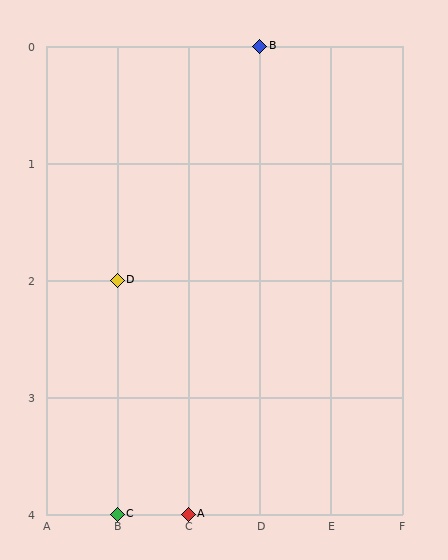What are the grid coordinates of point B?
Point B is at grid coordinates (D, 0).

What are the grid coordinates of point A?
Point A is at grid coordinates (C, 4).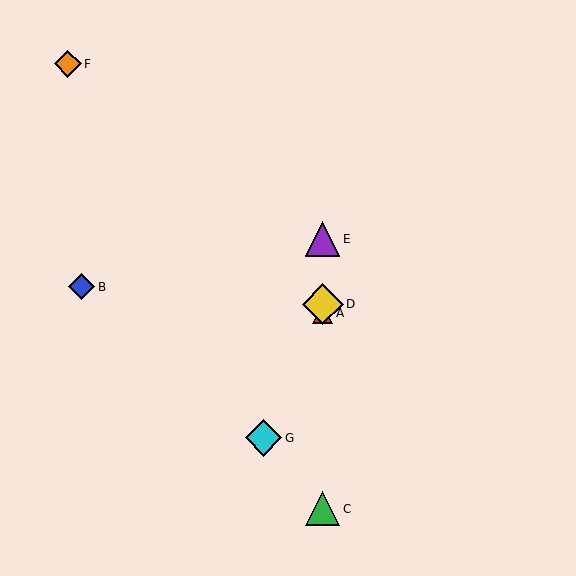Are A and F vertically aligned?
No, A is at x≈323 and F is at x≈68.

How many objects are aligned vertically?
4 objects (A, C, D, E) are aligned vertically.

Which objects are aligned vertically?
Objects A, C, D, E are aligned vertically.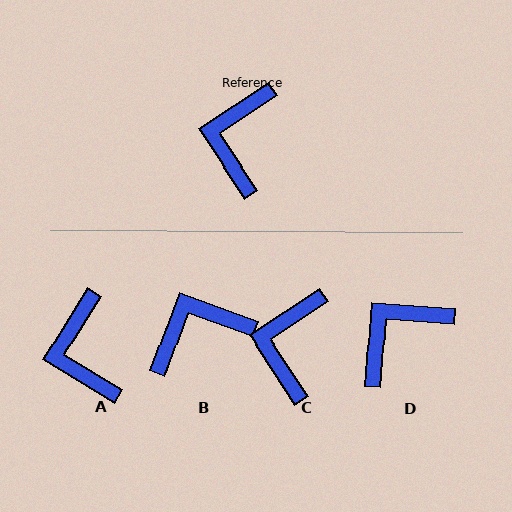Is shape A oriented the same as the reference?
No, it is off by about 25 degrees.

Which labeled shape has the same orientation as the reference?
C.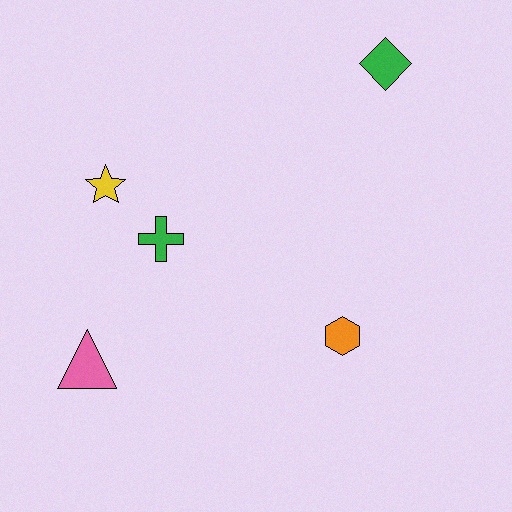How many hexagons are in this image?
There is 1 hexagon.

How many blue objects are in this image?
There are no blue objects.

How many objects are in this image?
There are 5 objects.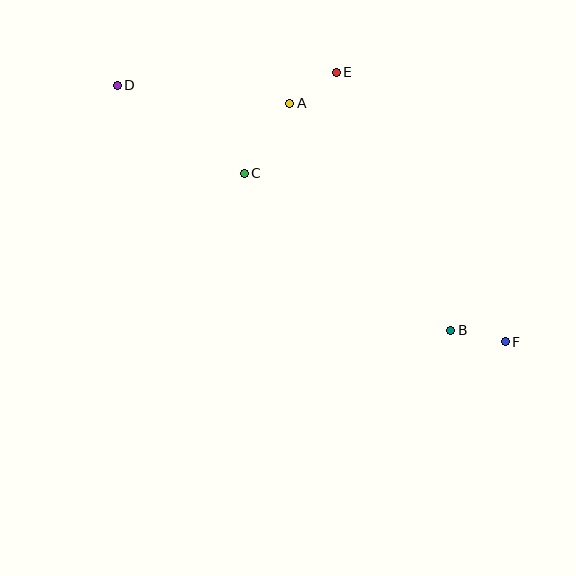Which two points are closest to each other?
Points B and F are closest to each other.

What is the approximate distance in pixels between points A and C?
The distance between A and C is approximately 83 pixels.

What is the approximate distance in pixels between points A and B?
The distance between A and B is approximately 279 pixels.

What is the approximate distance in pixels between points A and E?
The distance between A and E is approximately 57 pixels.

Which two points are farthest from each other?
Points D and F are farthest from each other.